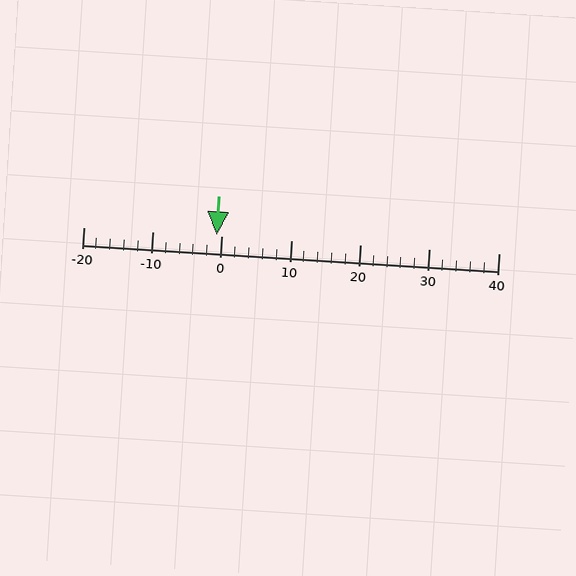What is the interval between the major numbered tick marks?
The major tick marks are spaced 10 units apart.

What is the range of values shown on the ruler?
The ruler shows values from -20 to 40.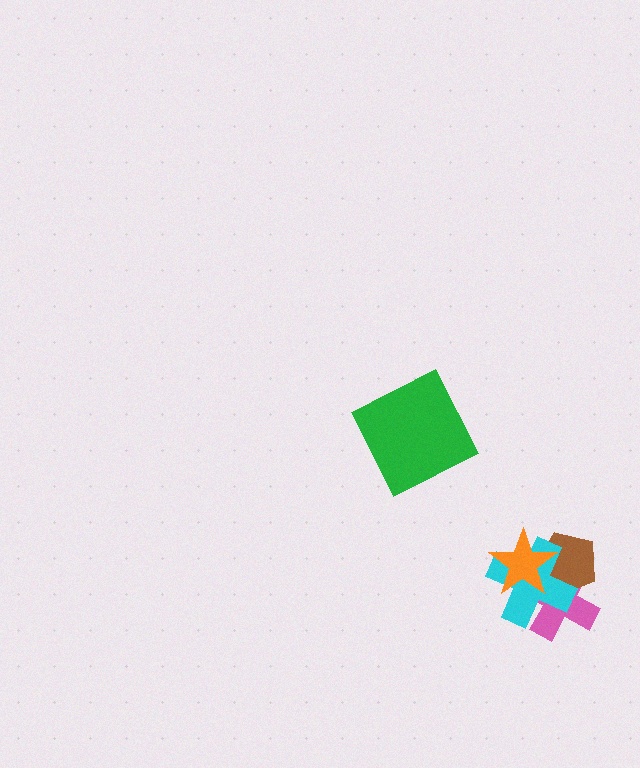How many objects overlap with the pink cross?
3 objects overlap with the pink cross.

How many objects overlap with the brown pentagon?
3 objects overlap with the brown pentagon.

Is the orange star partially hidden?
No, no other shape covers it.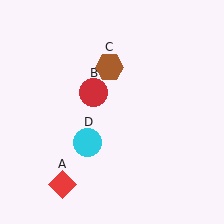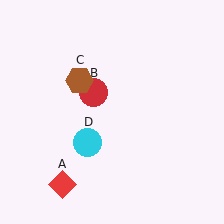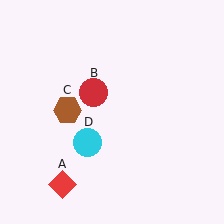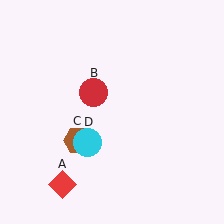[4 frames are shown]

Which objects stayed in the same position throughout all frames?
Red diamond (object A) and red circle (object B) and cyan circle (object D) remained stationary.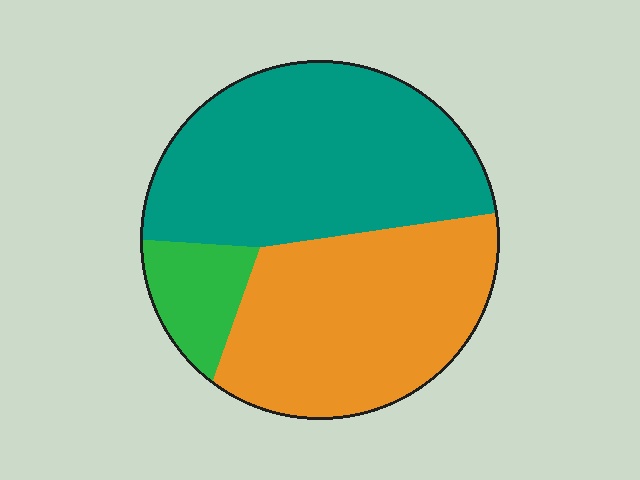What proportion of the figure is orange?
Orange covers around 40% of the figure.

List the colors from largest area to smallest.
From largest to smallest: teal, orange, green.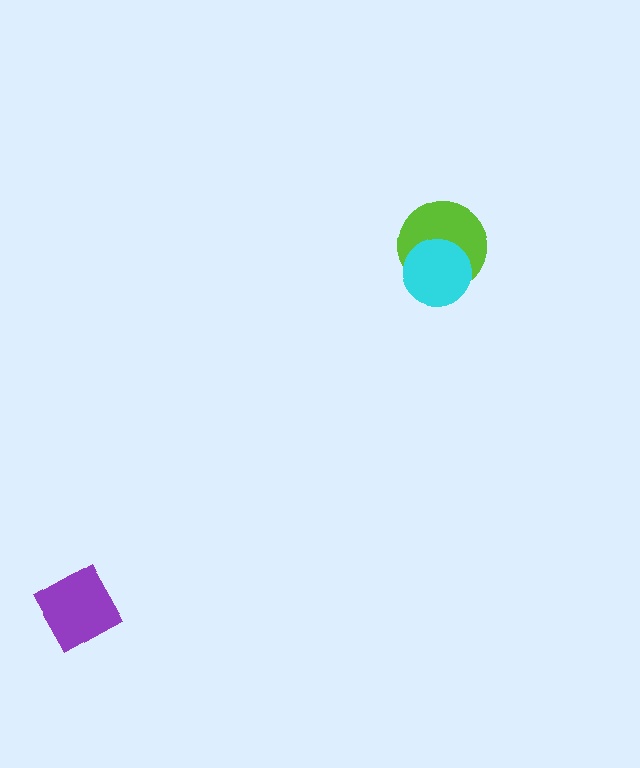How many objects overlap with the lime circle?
1 object overlaps with the lime circle.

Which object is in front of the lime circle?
The cyan circle is in front of the lime circle.